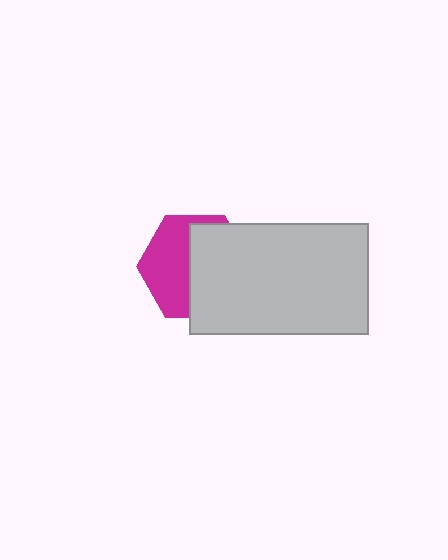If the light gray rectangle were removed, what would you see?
You would see the complete magenta hexagon.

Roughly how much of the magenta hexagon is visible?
About half of it is visible (roughly 47%).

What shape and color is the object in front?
The object in front is a light gray rectangle.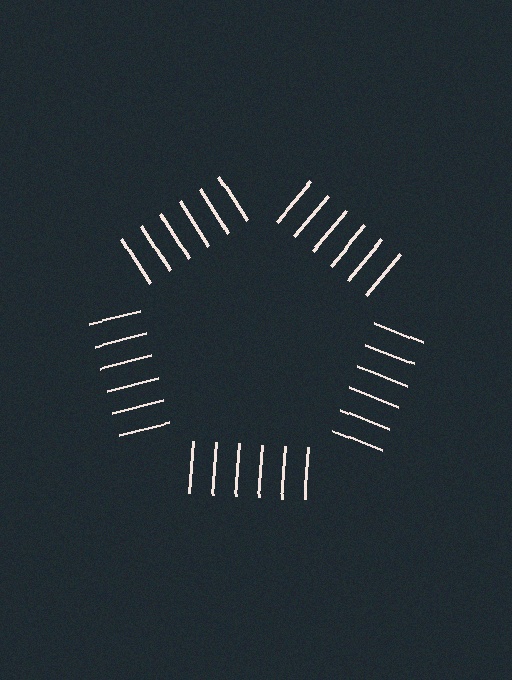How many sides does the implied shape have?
5 sides — the line-ends trace a pentagon.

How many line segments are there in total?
30 — 6 along each of the 5 edges.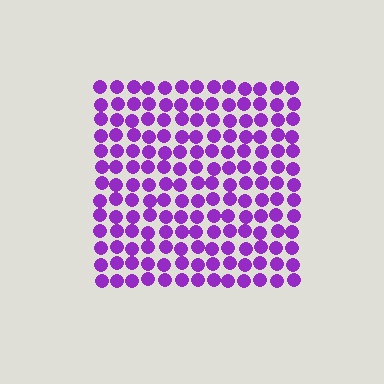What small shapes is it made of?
It is made of small circles.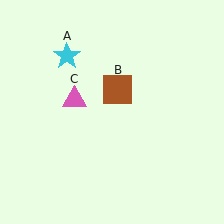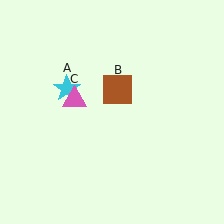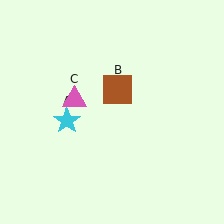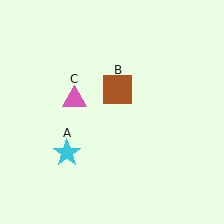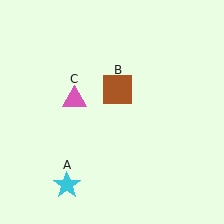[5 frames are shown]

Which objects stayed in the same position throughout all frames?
Brown square (object B) and pink triangle (object C) remained stationary.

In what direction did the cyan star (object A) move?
The cyan star (object A) moved down.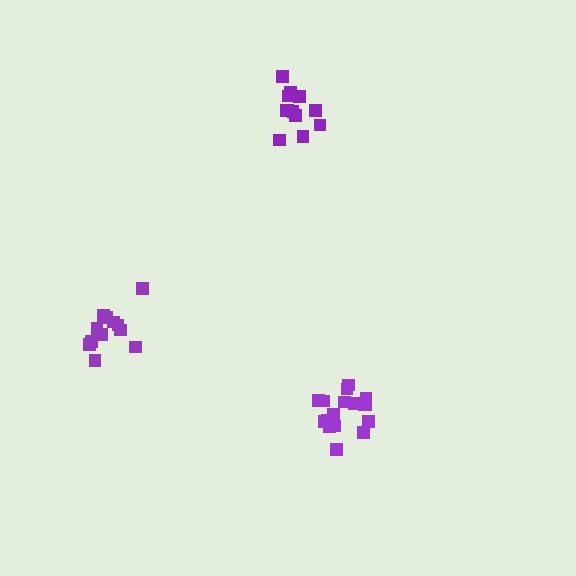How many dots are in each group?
Group 1: 12 dots, Group 2: 17 dots, Group 3: 12 dots (41 total).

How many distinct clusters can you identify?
There are 3 distinct clusters.